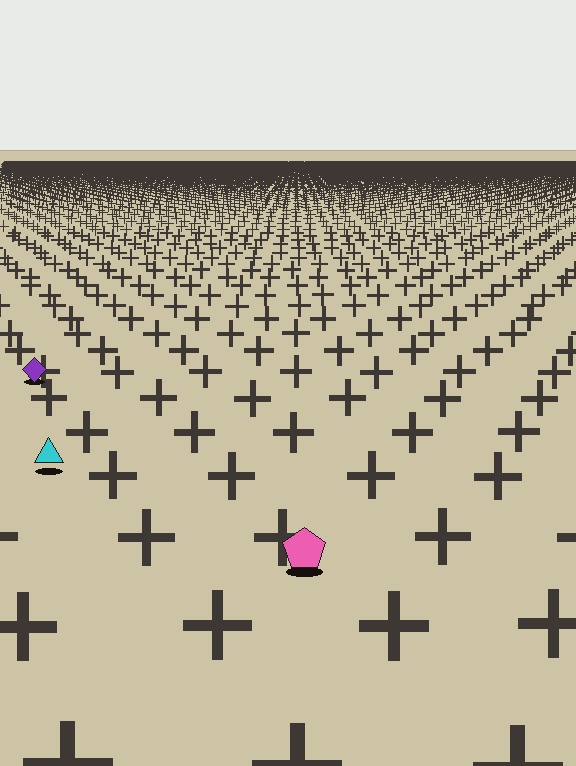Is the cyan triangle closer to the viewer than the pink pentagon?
No. The pink pentagon is closer — you can tell from the texture gradient: the ground texture is coarser near it.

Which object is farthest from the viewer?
The purple diamond is farthest from the viewer. It appears smaller and the ground texture around it is denser.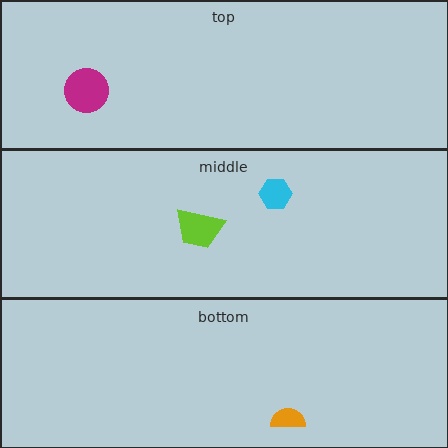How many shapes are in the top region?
1.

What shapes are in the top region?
The magenta circle.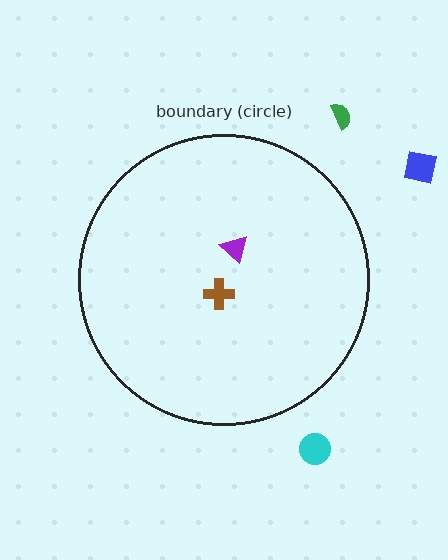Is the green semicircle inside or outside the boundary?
Outside.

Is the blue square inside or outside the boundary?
Outside.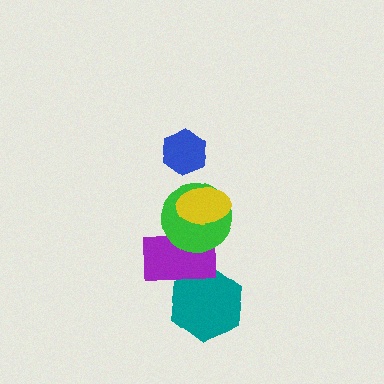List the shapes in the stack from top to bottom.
From top to bottom: the blue hexagon, the yellow ellipse, the green circle, the purple rectangle, the teal hexagon.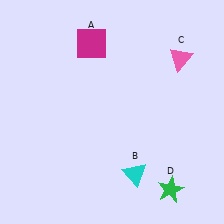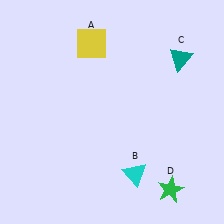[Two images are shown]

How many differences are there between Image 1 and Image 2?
There are 2 differences between the two images.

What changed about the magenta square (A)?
In Image 1, A is magenta. In Image 2, it changed to yellow.